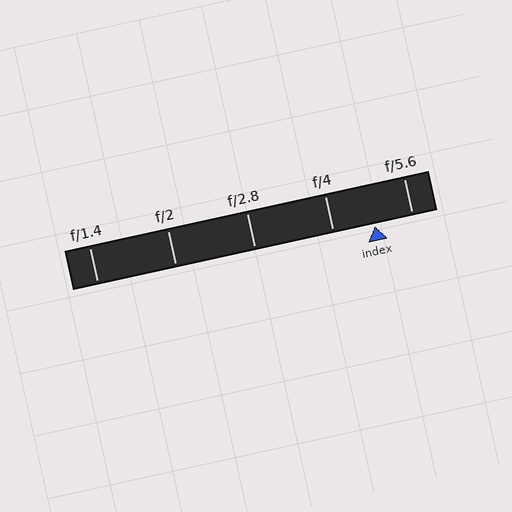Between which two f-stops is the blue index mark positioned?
The index mark is between f/4 and f/5.6.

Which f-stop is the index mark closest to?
The index mark is closest to f/5.6.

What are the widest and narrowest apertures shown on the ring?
The widest aperture shown is f/1.4 and the narrowest is f/5.6.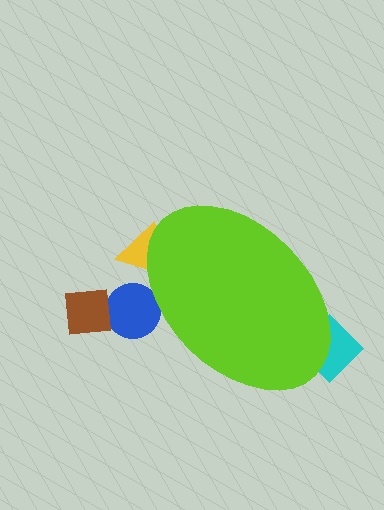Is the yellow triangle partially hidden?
Yes, the yellow triangle is partially hidden behind the lime ellipse.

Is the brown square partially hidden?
No, the brown square is fully visible.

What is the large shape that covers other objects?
A lime ellipse.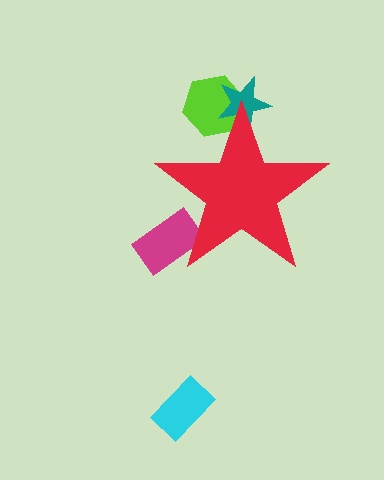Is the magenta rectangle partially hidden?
Yes, the magenta rectangle is partially hidden behind the red star.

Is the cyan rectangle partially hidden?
No, the cyan rectangle is fully visible.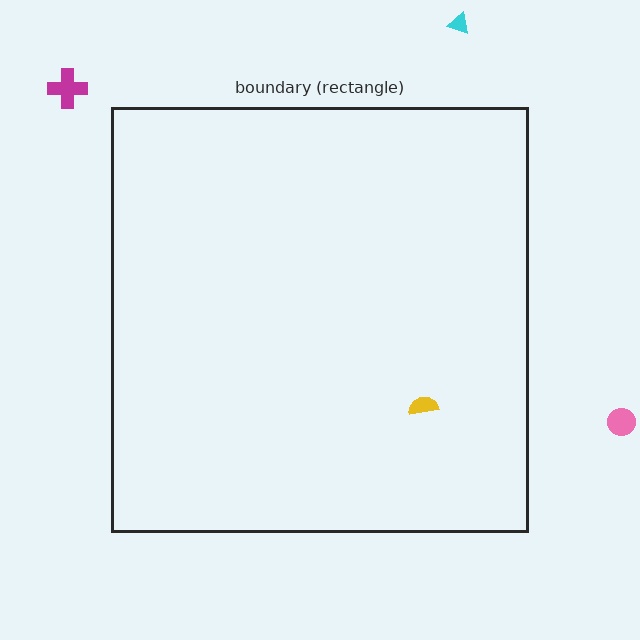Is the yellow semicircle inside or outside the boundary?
Inside.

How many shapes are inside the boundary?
1 inside, 3 outside.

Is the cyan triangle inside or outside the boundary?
Outside.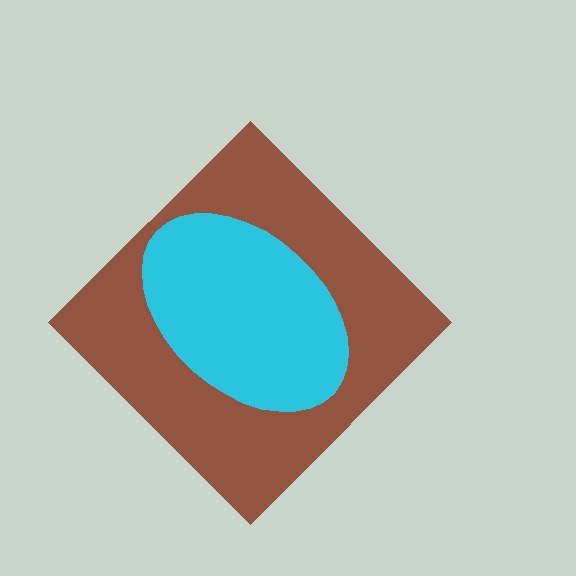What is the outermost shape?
The brown diamond.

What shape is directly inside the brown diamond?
The cyan ellipse.